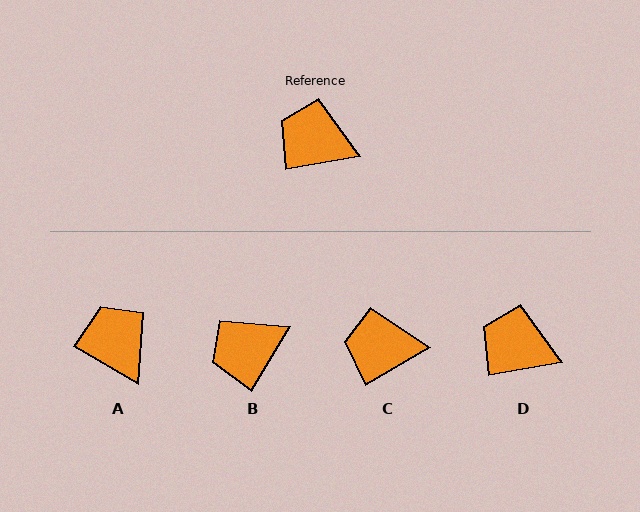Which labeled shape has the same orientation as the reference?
D.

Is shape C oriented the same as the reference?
No, it is off by about 21 degrees.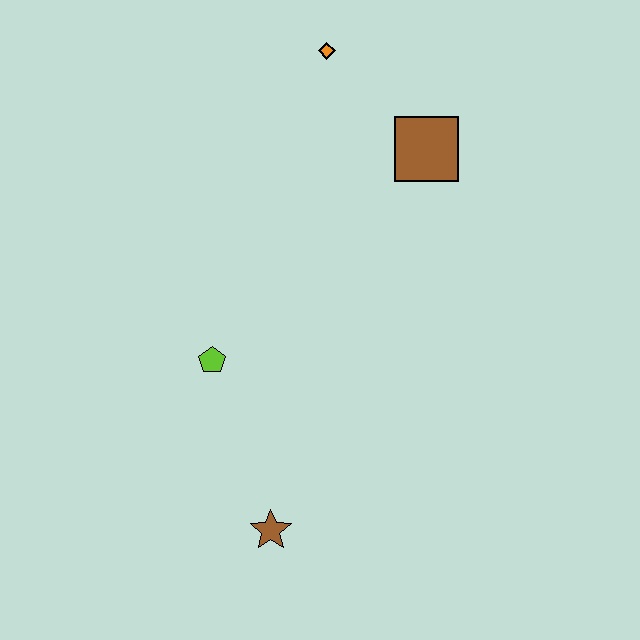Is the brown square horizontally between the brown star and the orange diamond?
No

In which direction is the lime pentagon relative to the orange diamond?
The lime pentagon is below the orange diamond.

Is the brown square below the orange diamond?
Yes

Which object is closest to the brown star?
The lime pentagon is closest to the brown star.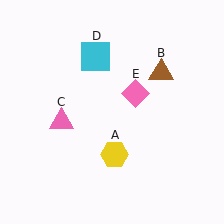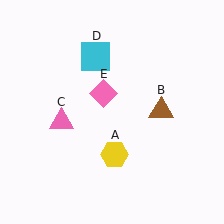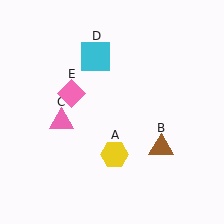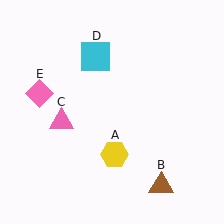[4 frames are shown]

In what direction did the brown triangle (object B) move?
The brown triangle (object B) moved down.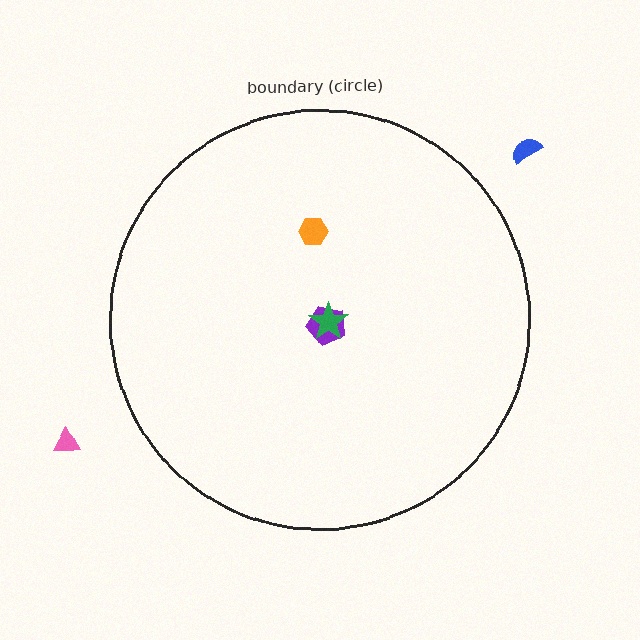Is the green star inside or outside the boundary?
Inside.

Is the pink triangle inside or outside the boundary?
Outside.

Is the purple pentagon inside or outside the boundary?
Inside.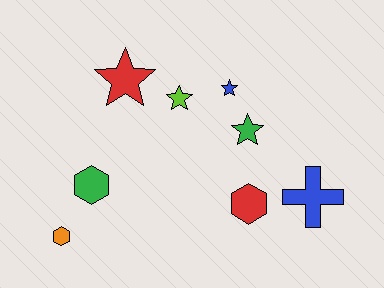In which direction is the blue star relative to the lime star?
The blue star is to the right of the lime star.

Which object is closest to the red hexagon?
The blue cross is closest to the red hexagon.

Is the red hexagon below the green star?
Yes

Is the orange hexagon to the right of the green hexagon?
No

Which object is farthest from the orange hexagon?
The blue cross is farthest from the orange hexagon.